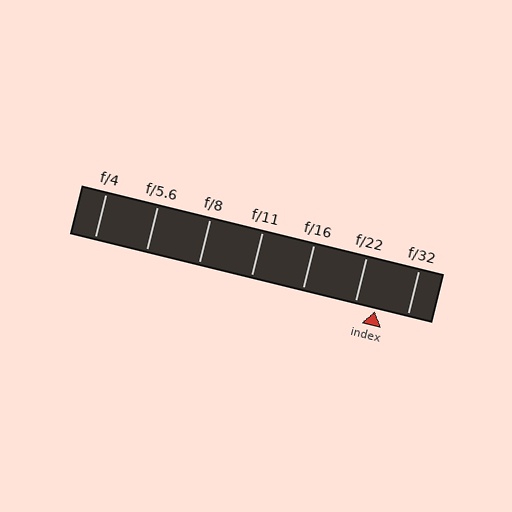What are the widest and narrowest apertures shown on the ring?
The widest aperture shown is f/4 and the narrowest is f/32.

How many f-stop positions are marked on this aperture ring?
There are 7 f-stop positions marked.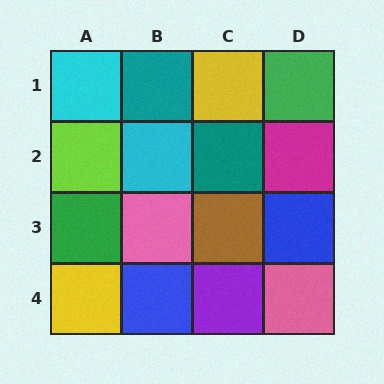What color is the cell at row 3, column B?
Pink.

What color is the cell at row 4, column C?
Purple.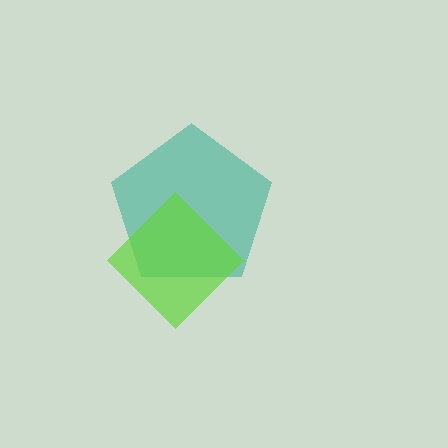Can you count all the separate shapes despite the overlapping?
Yes, there are 2 separate shapes.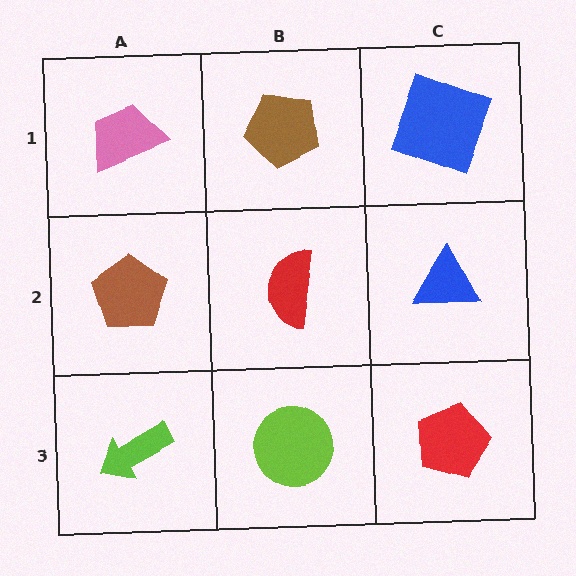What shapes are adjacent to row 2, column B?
A brown pentagon (row 1, column B), a lime circle (row 3, column B), a brown pentagon (row 2, column A), a blue triangle (row 2, column C).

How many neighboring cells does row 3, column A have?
2.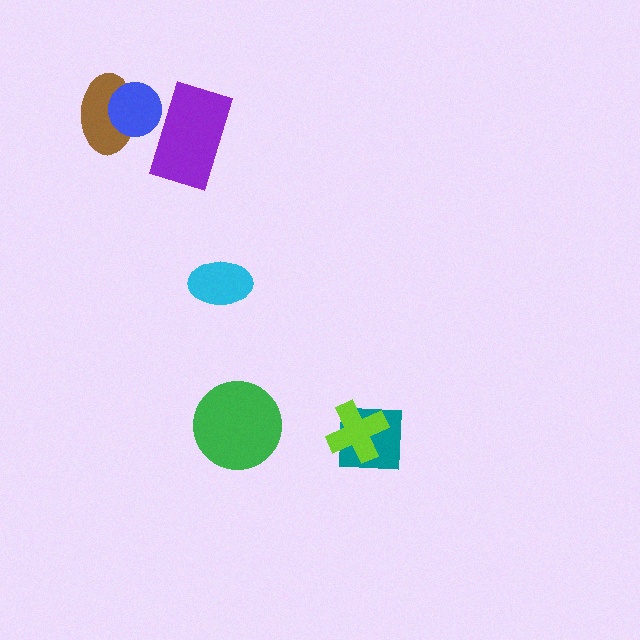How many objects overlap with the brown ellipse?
1 object overlaps with the brown ellipse.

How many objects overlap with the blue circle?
2 objects overlap with the blue circle.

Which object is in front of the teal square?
The lime cross is in front of the teal square.